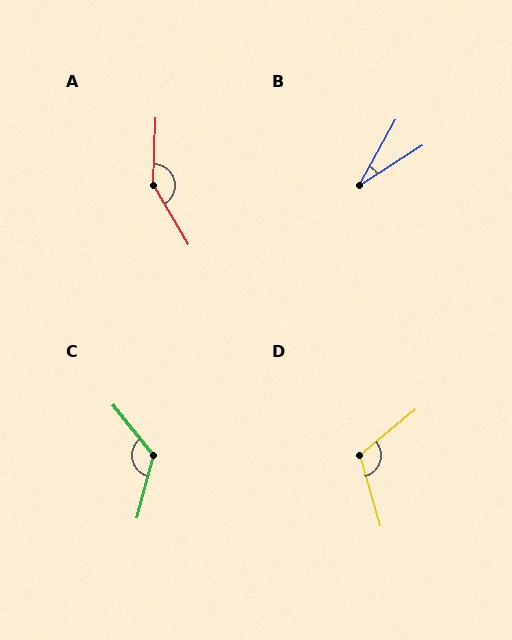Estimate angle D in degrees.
Approximately 113 degrees.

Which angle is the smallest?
B, at approximately 28 degrees.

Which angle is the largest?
A, at approximately 147 degrees.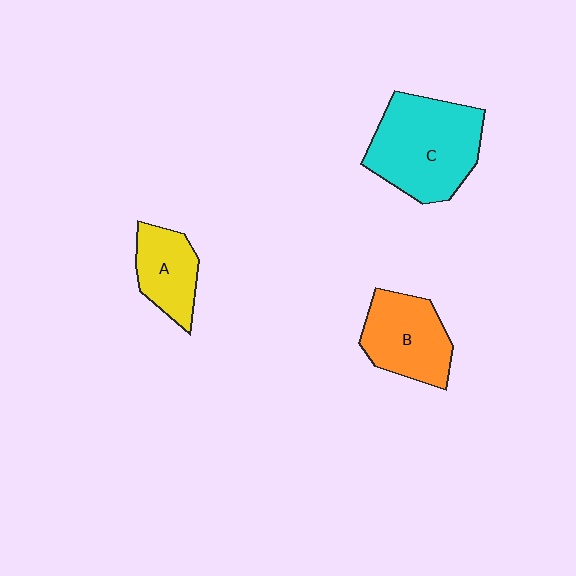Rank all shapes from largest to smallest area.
From largest to smallest: C (cyan), B (orange), A (yellow).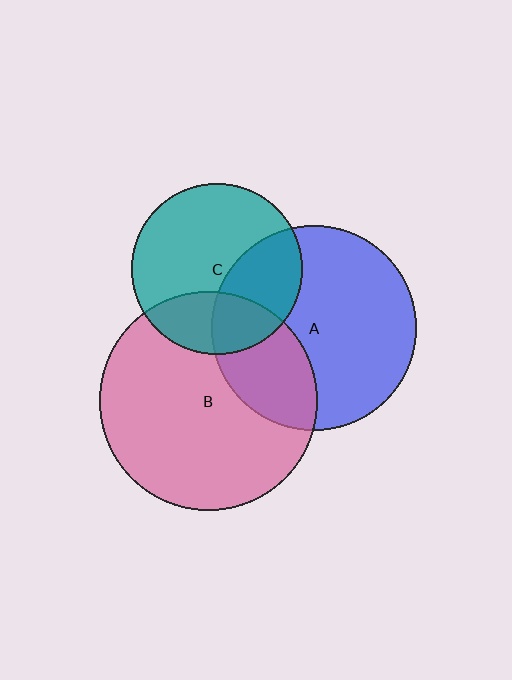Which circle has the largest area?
Circle B (pink).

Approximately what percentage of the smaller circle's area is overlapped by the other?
Approximately 35%.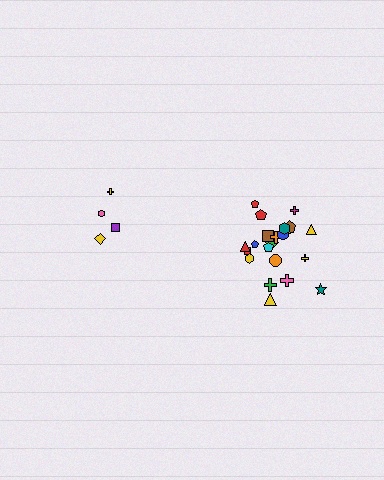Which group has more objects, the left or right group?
The right group.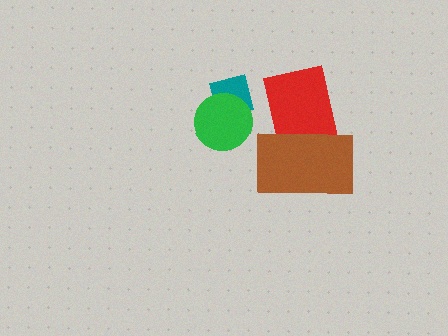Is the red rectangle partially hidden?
Yes, it is partially covered by another shape.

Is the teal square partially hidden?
Yes, it is partially covered by another shape.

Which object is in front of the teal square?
The green circle is in front of the teal square.